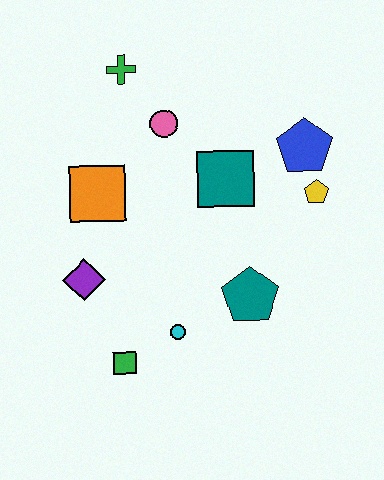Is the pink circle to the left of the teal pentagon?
Yes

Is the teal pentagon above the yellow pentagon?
No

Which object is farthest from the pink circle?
The green square is farthest from the pink circle.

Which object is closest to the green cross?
The pink circle is closest to the green cross.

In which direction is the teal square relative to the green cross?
The teal square is below the green cross.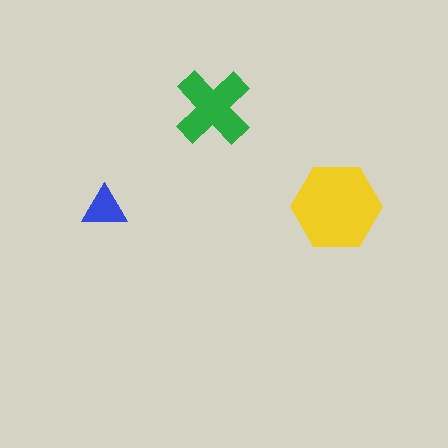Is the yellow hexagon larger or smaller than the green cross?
Larger.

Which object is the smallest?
The blue triangle.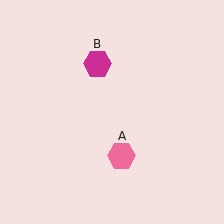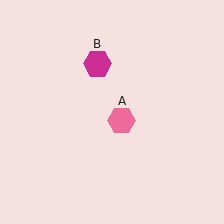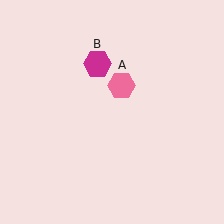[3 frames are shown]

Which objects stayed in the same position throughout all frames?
Magenta hexagon (object B) remained stationary.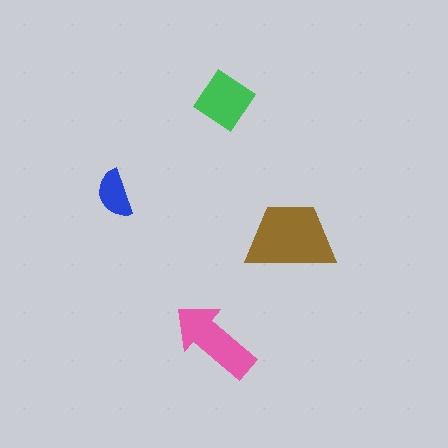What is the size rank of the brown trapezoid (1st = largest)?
1st.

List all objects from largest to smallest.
The brown trapezoid, the pink arrow, the green diamond, the blue semicircle.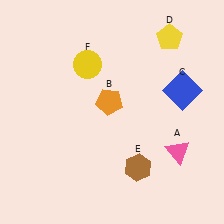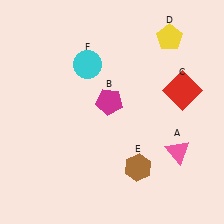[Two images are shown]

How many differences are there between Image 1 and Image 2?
There are 3 differences between the two images.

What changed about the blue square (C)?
In Image 1, C is blue. In Image 2, it changed to red.